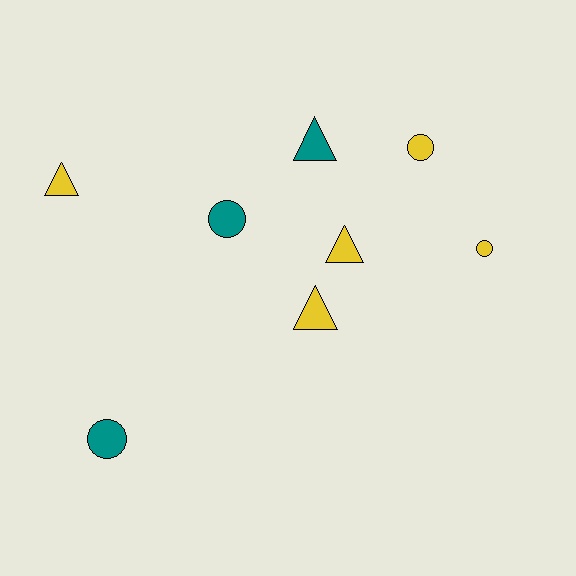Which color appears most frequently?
Yellow, with 5 objects.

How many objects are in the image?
There are 8 objects.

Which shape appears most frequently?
Circle, with 4 objects.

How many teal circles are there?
There are 2 teal circles.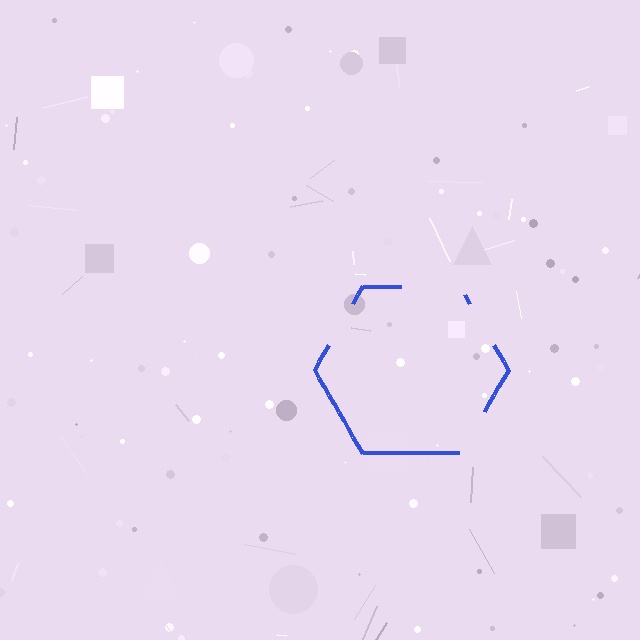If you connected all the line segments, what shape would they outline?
They would outline a hexagon.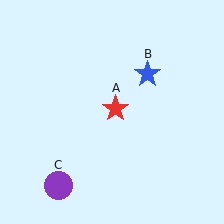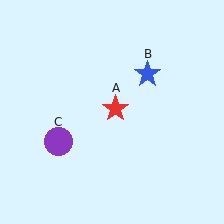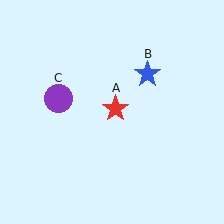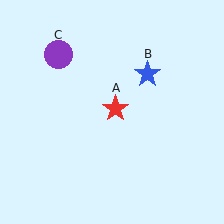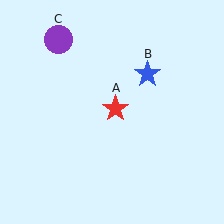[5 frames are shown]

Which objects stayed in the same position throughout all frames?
Red star (object A) and blue star (object B) remained stationary.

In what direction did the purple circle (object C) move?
The purple circle (object C) moved up.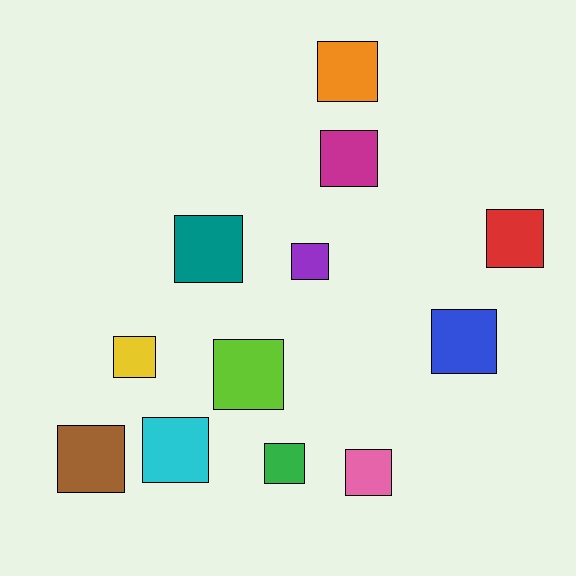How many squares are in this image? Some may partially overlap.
There are 12 squares.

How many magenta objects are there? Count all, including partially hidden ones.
There is 1 magenta object.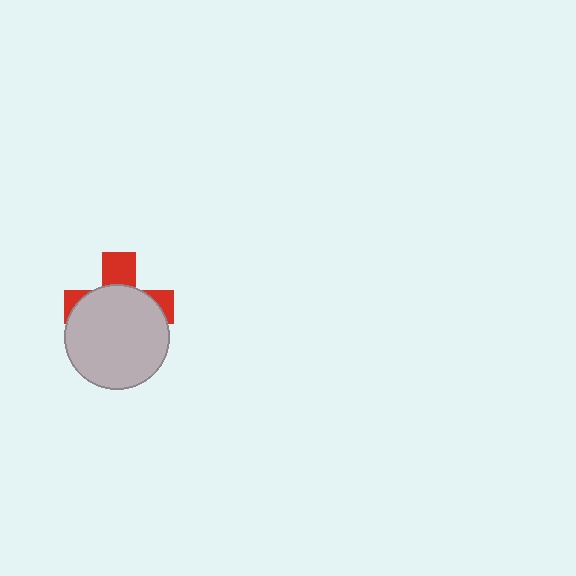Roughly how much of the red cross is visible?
A small part of it is visible (roughly 33%).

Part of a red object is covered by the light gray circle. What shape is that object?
It is a cross.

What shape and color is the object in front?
The object in front is a light gray circle.